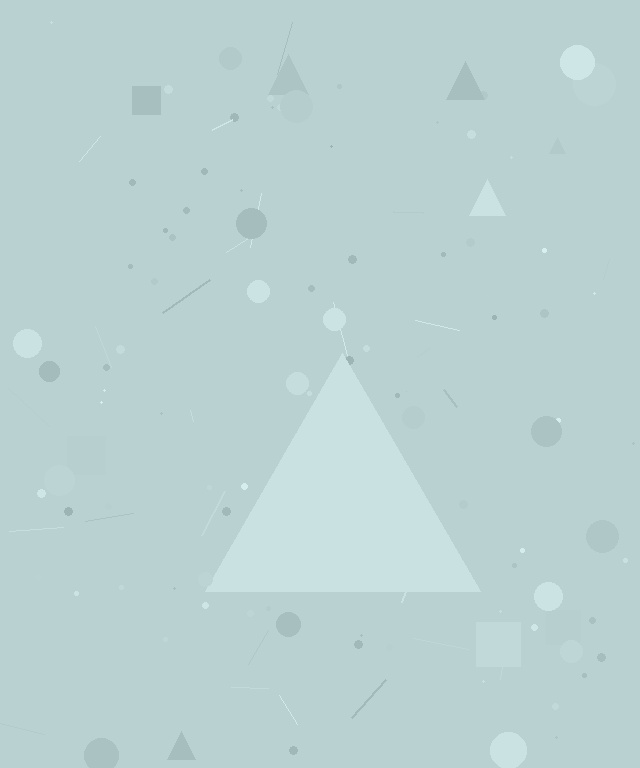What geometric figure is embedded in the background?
A triangle is embedded in the background.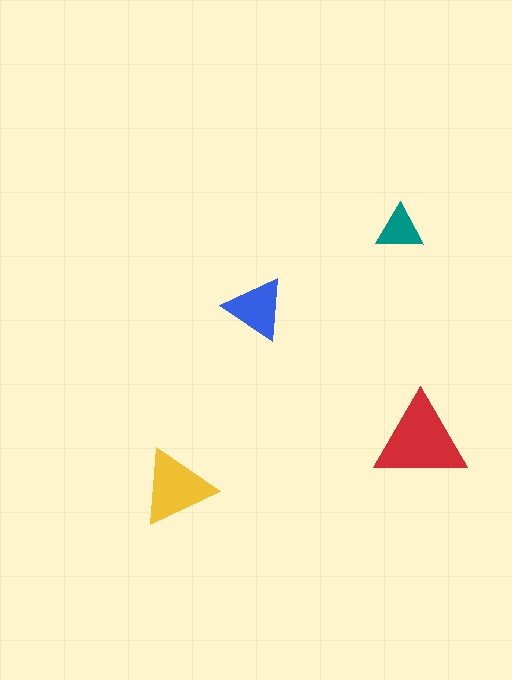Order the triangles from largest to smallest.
the red one, the yellow one, the blue one, the teal one.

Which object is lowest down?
The yellow triangle is bottommost.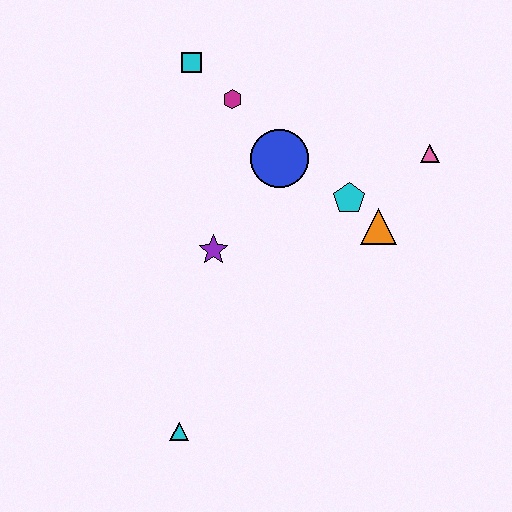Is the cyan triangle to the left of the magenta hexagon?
Yes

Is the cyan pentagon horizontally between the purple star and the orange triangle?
Yes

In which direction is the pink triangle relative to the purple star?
The pink triangle is to the right of the purple star.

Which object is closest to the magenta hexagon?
The cyan square is closest to the magenta hexagon.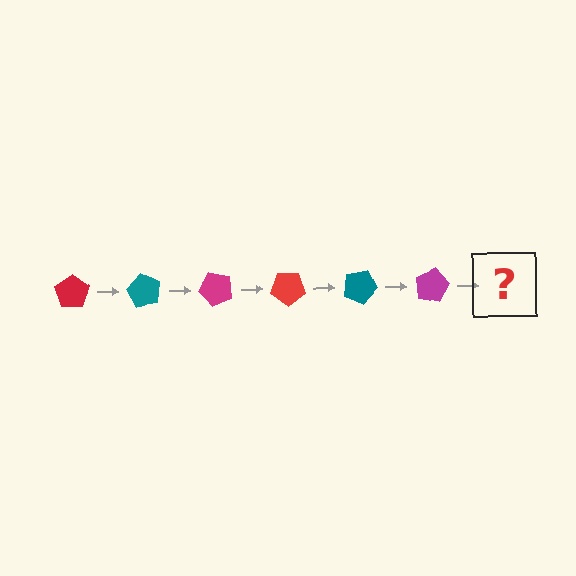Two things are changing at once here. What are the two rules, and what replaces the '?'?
The two rules are that it rotates 60 degrees each step and the color cycles through red, teal, and magenta. The '?' should be a red pentagon, rotated 360 degrees from the start.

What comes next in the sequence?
The next element should be a red pentagon, rotated 360 degrees from the start.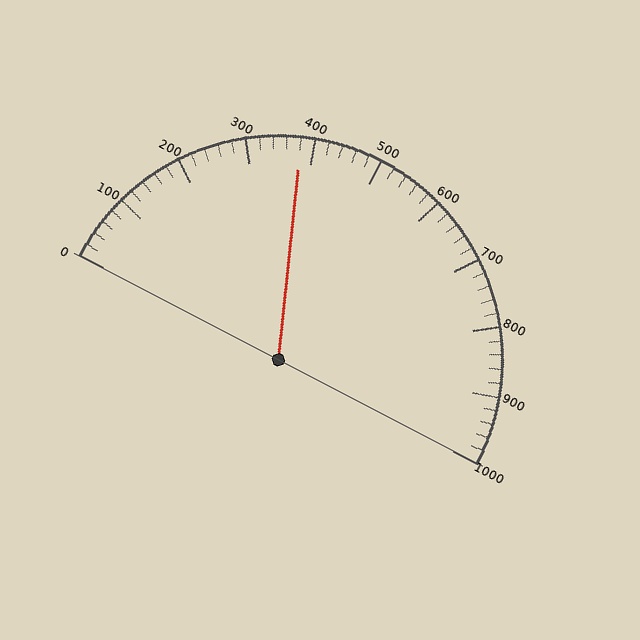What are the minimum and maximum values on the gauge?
The gauge ranges from 0 to 1000.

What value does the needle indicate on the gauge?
The needle indicates approximately 380.